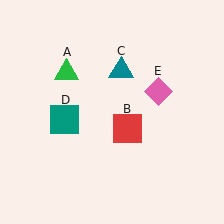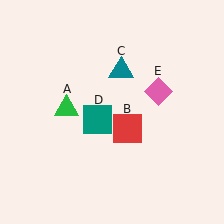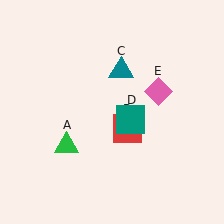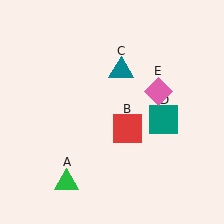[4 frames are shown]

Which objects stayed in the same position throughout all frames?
Red square (object B) and teal triangle (object C) and pink diamond (object E) remained stationary.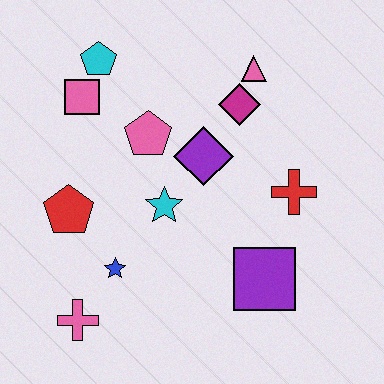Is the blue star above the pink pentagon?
No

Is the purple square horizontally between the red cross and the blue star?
Yes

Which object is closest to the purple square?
The red cross is closest to the purple square.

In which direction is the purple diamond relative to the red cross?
The purple diamond is to the left of the red cross.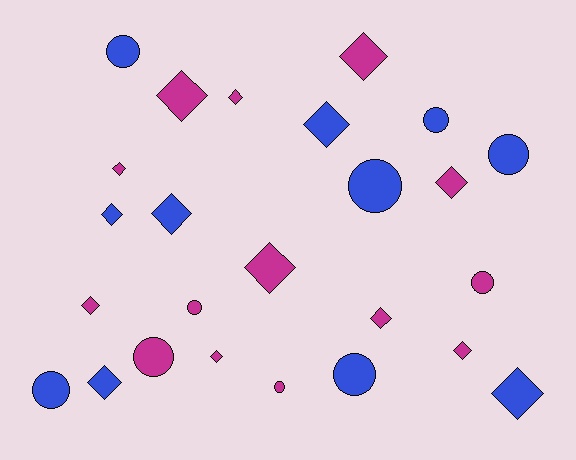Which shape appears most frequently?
Diamond, with 15 objects.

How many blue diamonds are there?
There are 5 blue diamonds.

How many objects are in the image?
There are 25 objects.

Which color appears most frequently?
Magenta, with 14 objects.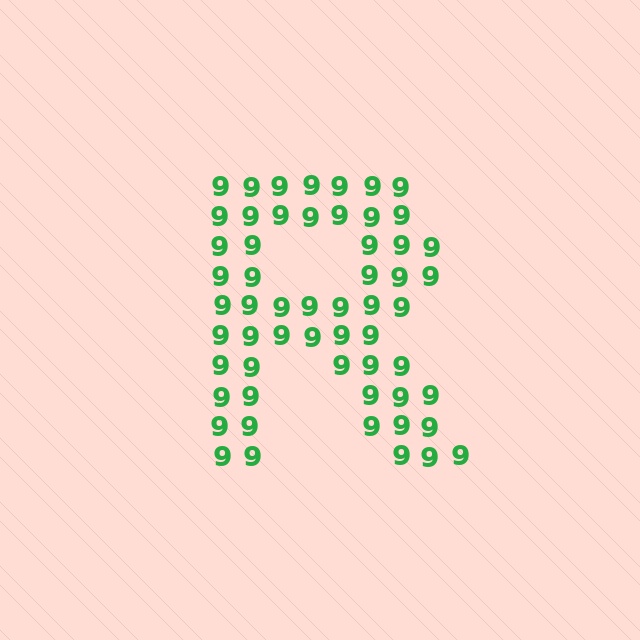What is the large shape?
The large shape is the letter R.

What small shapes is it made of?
It is made of small digit 9's.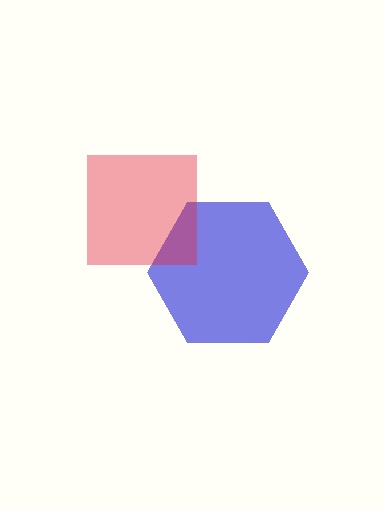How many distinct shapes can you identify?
There are 2 distinct shapes: a blue hexagon, a red square.